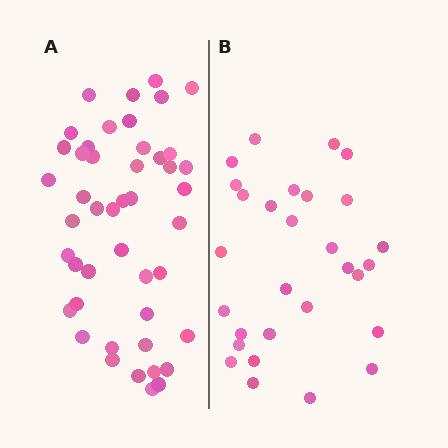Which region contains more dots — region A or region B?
Region A (the left region) has more dots.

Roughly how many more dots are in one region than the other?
Region A has approximately 15 more dots than region B.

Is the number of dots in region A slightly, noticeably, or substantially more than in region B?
Region A has substantially more. The ratio is roughly 1.6 to 1.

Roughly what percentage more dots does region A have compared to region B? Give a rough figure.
About 60% more.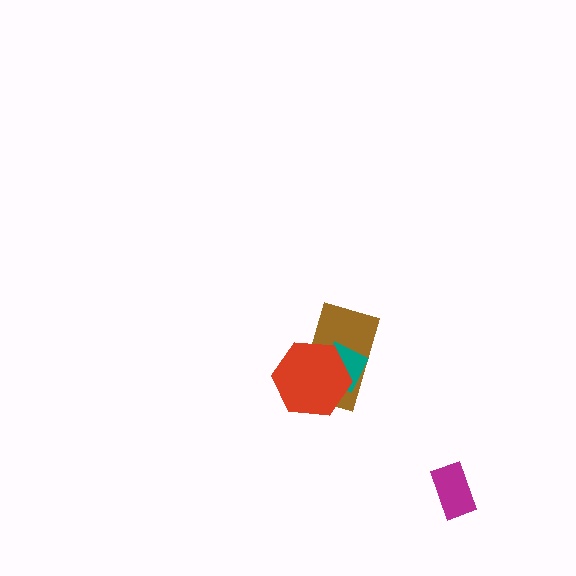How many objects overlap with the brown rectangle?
2 objects overlap with the brown rectangle.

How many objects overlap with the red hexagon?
2 objects overlap with the red hexagon.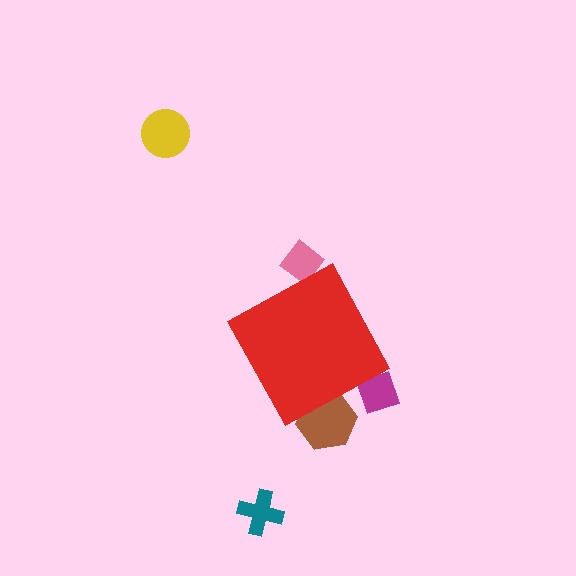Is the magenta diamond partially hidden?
Yes, the magenta diamond is partially hidden behind the red diamond.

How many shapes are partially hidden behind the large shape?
3 shapes are partially hidden.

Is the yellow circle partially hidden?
No, the yellow circle is fully visible.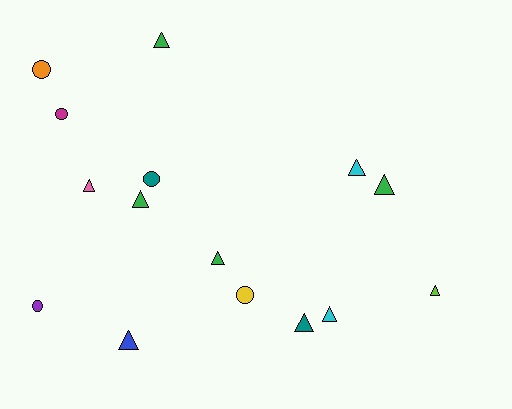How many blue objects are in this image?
There is 1 blue object.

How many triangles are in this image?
There are 10 triangles.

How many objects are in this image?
There are 15 objects.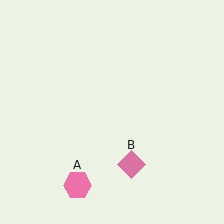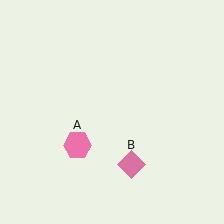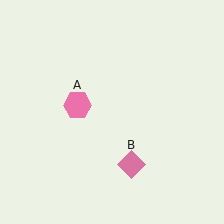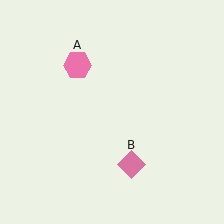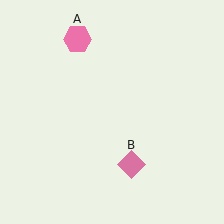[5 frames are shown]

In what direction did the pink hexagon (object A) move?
The pink hexagon (object A) moved up.